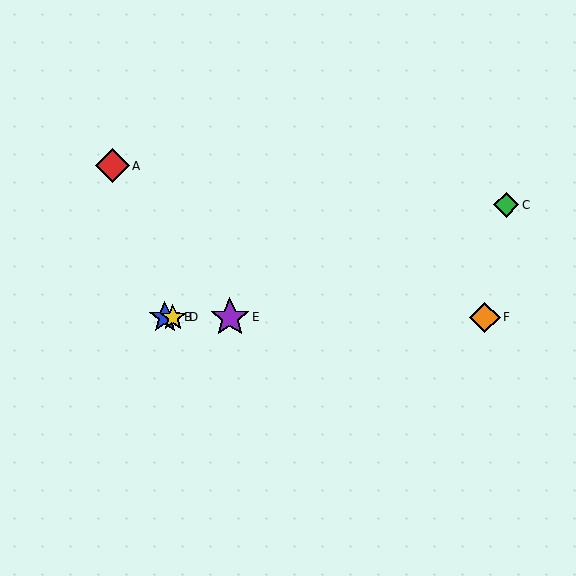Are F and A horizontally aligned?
No, F is at y≈317 and A is at y≈166.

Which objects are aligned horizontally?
Objects B, D, E, F are aligned horizontally.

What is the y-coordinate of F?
Object F is at y≈317.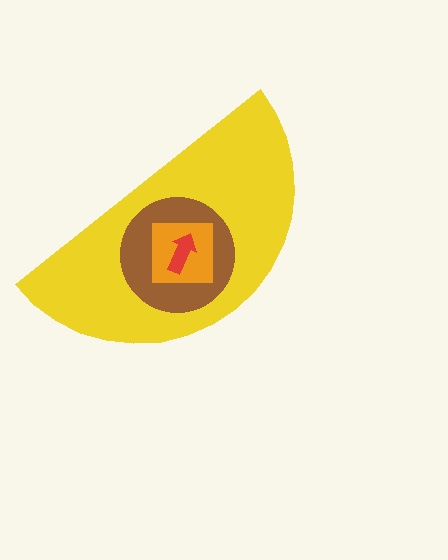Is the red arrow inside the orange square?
Yes.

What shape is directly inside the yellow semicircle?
The brown circle.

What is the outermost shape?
The yellow semicircle.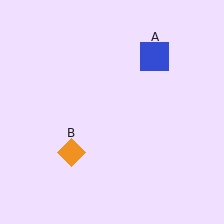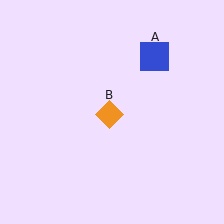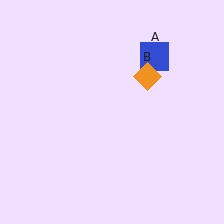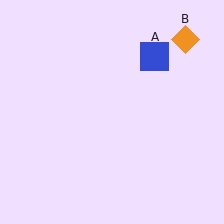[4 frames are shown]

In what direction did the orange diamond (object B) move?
The orange diamond (object B) moved up and to the right.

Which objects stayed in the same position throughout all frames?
Blue square (object A) remained stationary.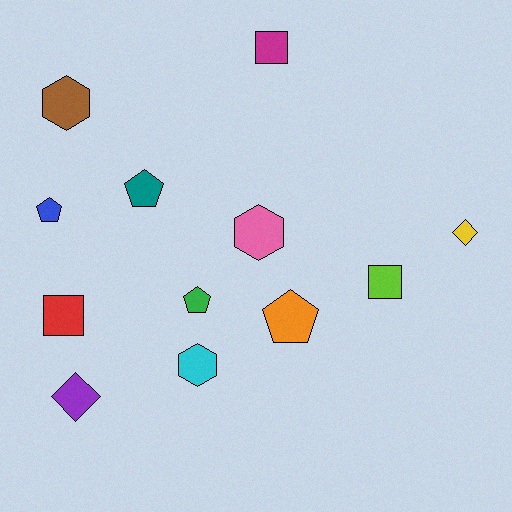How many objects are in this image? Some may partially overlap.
There are 12 objects.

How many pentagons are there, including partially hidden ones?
There are 4 pentagons.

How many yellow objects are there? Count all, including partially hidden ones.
There is 1 yellow object.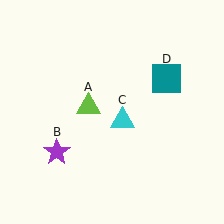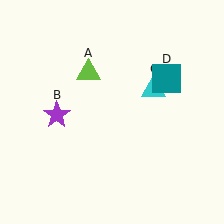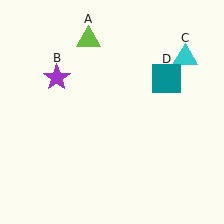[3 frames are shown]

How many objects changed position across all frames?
3 objects changed position: lime triangle (object A), purple star (object B), cyan triangle (object C).